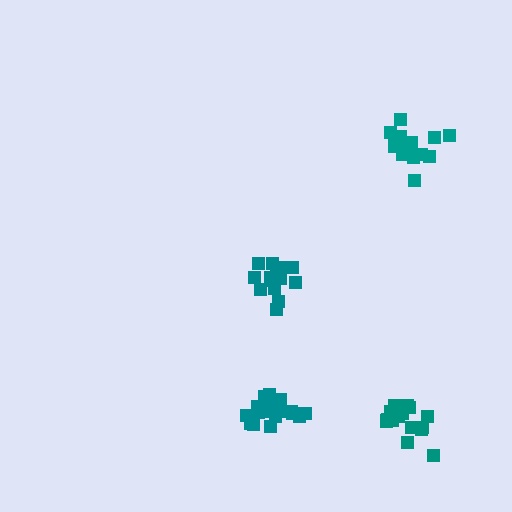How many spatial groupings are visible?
There are 4 spatial groupings.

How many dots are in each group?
Group 1: 18 dots, Group 2: 18 dots, Group 3: 16 dots, Group 4: 15 dots (67 total).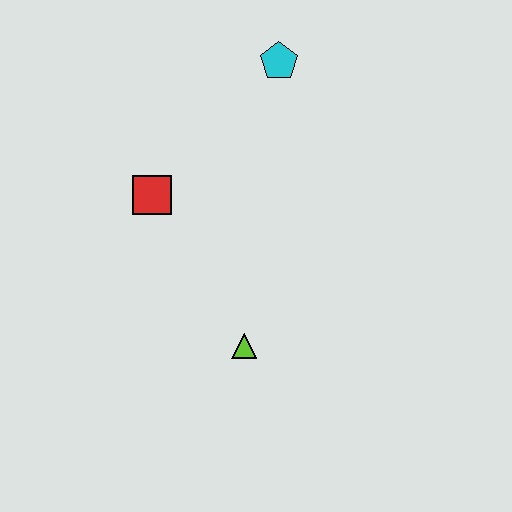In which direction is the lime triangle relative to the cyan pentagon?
The lime triangle is below the cyan pentagon.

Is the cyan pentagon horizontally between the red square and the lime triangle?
No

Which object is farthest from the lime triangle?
The cyan pentagon is farthest from the lime triangle.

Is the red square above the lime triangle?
Yes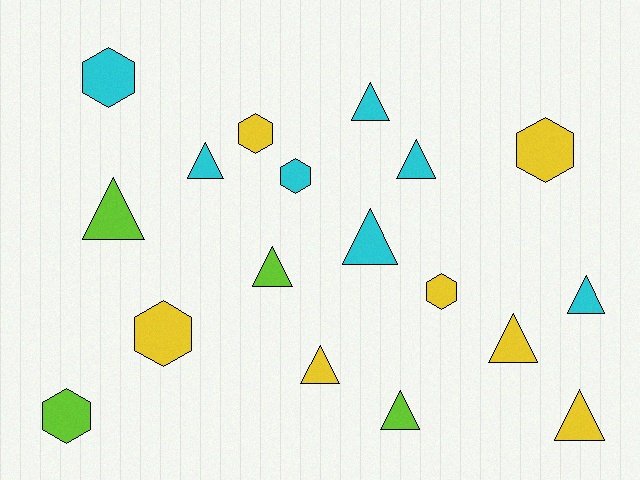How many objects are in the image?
There are 18 objects.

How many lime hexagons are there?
There is 1 lime hexagon.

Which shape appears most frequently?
Triangle, with 11 objects.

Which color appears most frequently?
Yellow, with 7 objects.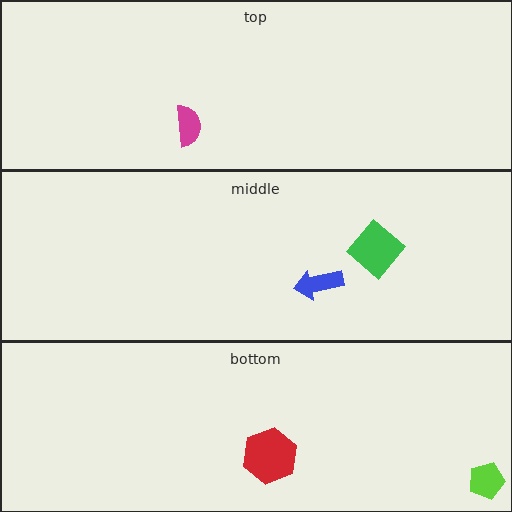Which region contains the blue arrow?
The middle region.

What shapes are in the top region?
The magenta semicircle.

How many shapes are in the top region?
1.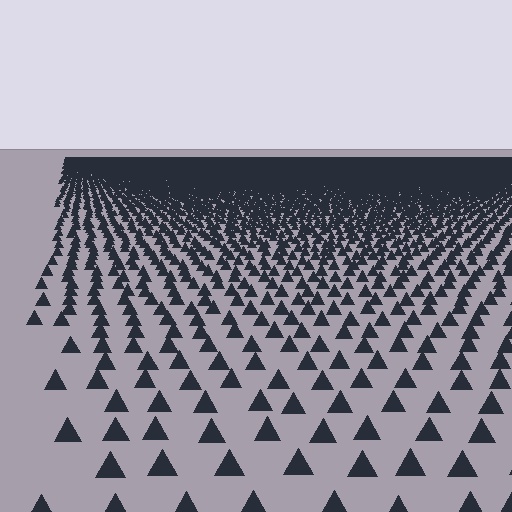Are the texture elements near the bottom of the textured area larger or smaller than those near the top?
Larger. Near the bottom, elements are closer to the viewer and appear at a bigger on-screen size.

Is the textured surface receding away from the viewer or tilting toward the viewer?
The surface is receding away from the viewer. Texture elements get smaller and denser toward the top.